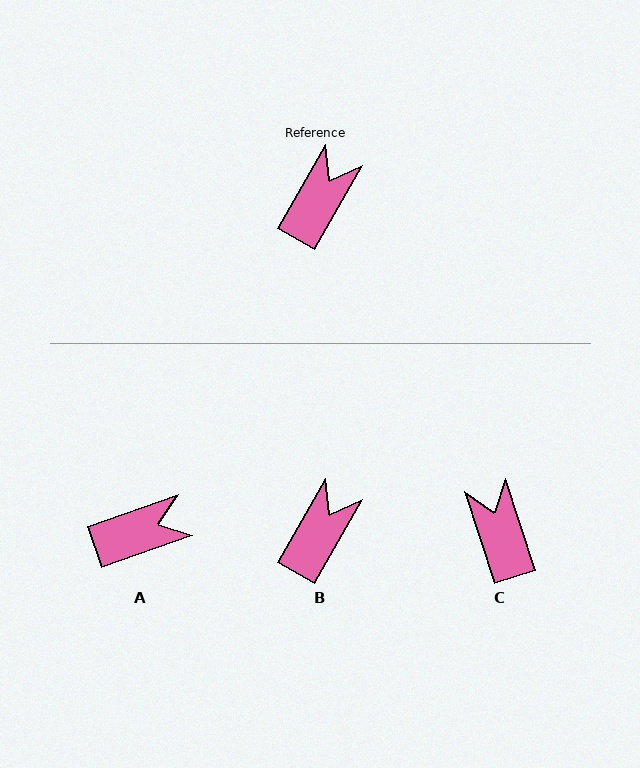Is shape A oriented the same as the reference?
No, it is off by about 41 degrees.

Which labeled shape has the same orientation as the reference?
B.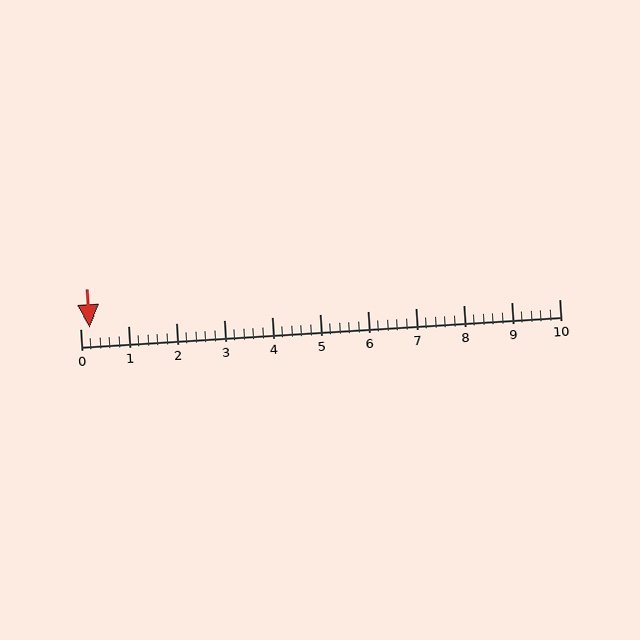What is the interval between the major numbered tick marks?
The major tick marks are spaced 1 units apart.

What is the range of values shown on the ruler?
The ruler shows values from 0 to 10.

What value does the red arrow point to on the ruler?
The red arrow points to approximately 0.2.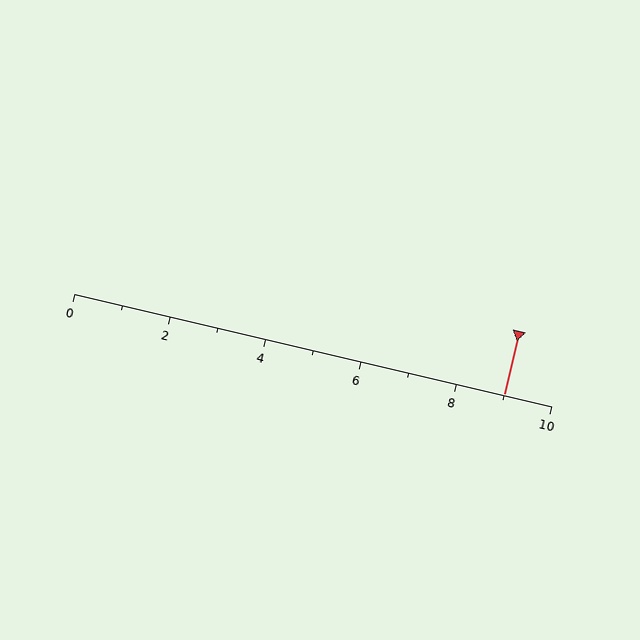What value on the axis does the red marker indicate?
The marker indicates approximately 9.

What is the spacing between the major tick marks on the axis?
The major ticks are spaced 2 apart.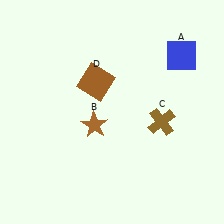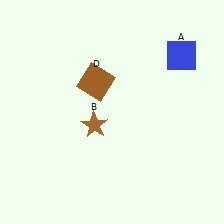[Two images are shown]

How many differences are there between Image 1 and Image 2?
There is 1 difference between the two images.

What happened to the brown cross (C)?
The brown cross (C) was removed in Image 2. It was in the bottom-right area of Image 1.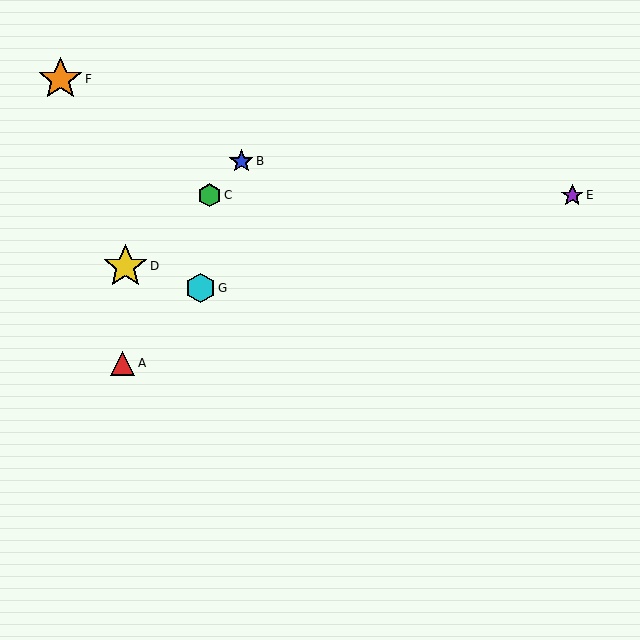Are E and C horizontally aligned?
Yes, both are at y≈195.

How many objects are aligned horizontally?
2 objects (C, E) are aligned horizontally.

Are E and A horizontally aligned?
No, E is at y≈195 and A is at y≈363.